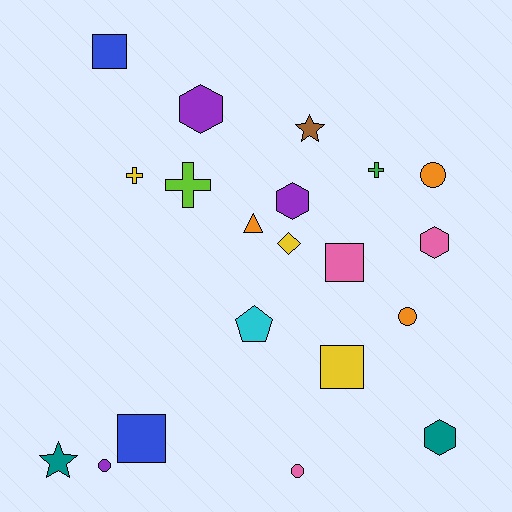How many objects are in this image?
There are 20 objects.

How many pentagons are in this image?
There is 1 pentagon.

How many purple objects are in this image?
There are 3 purple objects.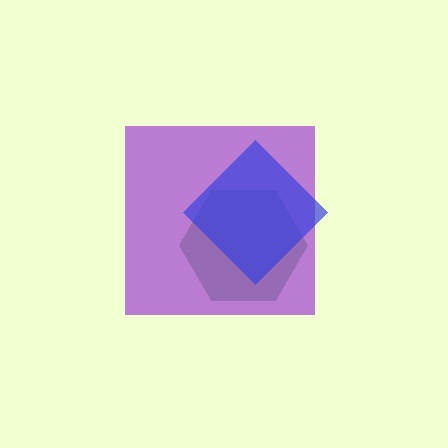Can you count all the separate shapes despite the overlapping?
Yes, there are 3 separate shapes.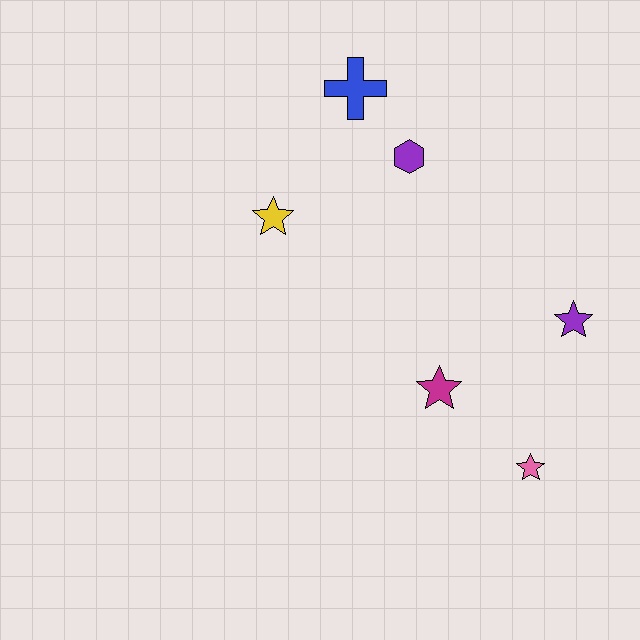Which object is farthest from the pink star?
The blue cross is farthest from the pink star.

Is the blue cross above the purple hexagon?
Yes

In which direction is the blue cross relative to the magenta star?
The blue cross is above the magenta star.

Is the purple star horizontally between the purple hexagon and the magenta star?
No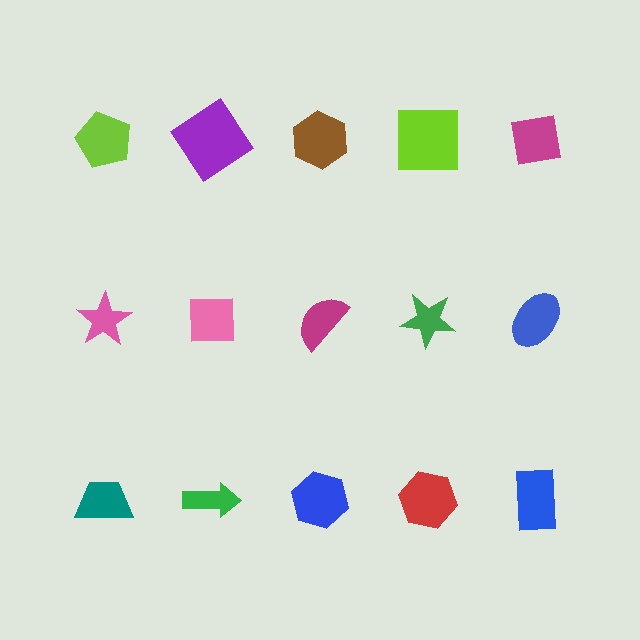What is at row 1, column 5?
A magenta square.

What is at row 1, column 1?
A lime pentagon.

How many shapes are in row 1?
5 shapes.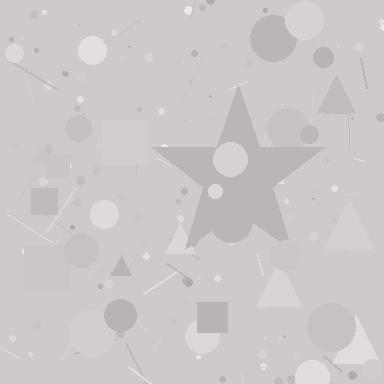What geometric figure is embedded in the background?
A star is embedded in the background.